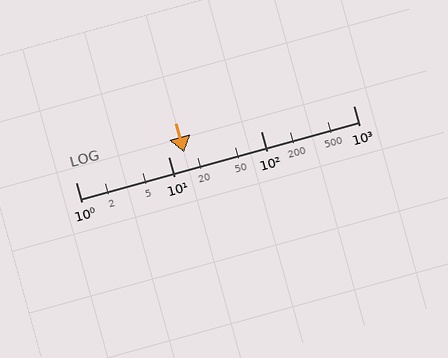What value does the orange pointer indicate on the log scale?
The pointer indicates approximately 15.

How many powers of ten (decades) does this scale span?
The scale spans 3 decades, from 1 to 1000.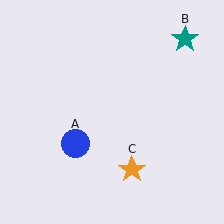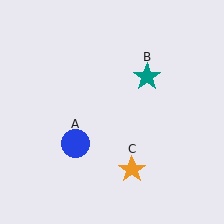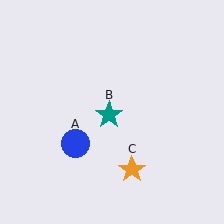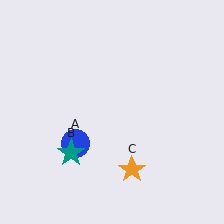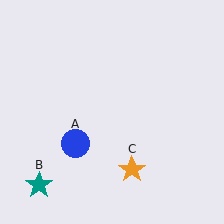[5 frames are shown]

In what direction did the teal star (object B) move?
The teal star (object B) moved down and to the left.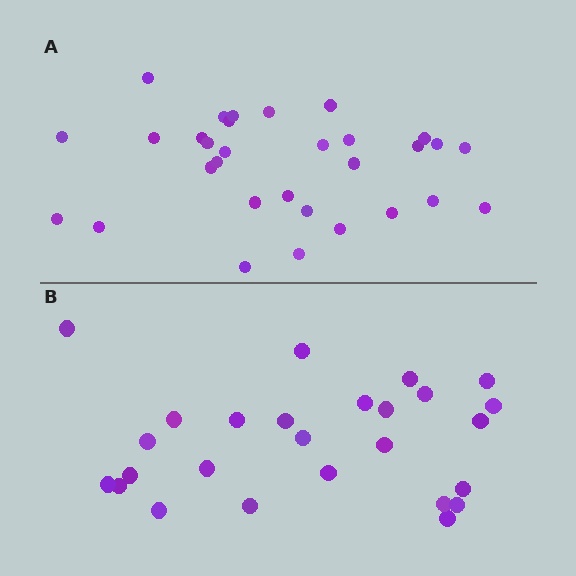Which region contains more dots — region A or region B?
Region A (the top region) has more dots.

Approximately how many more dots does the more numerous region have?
Region A has about 5 more dots than region B.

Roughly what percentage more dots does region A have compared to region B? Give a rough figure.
About 20% more.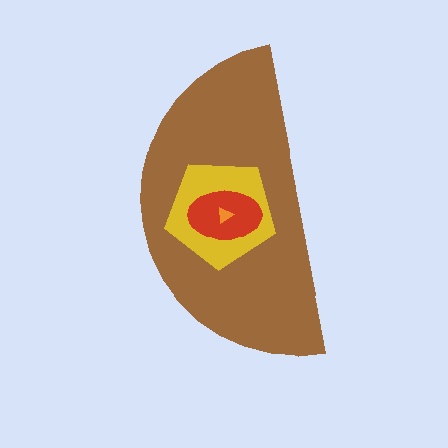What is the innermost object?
The orange triangle.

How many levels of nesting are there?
4.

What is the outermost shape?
The brown semicircle.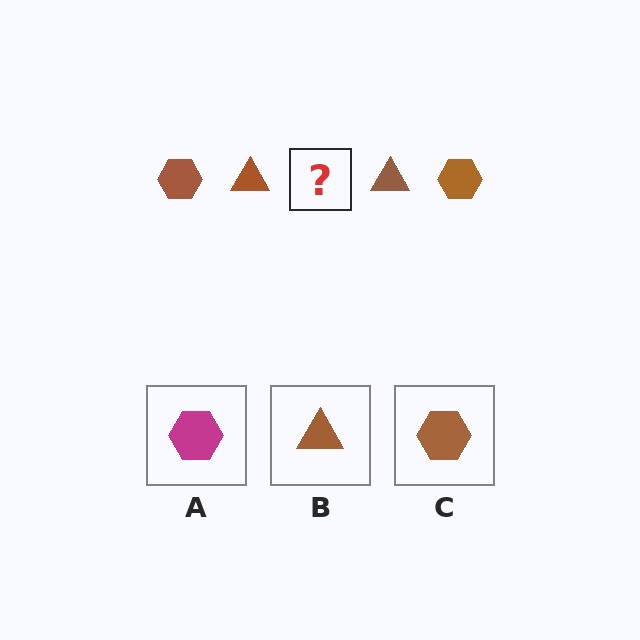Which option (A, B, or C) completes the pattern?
C.